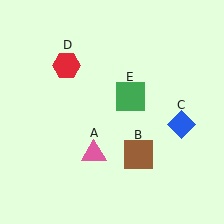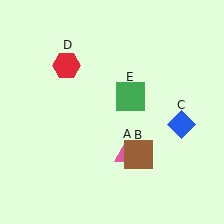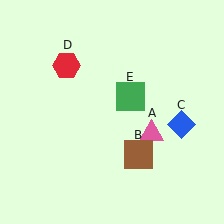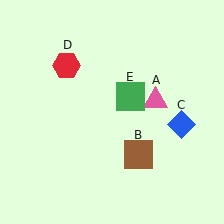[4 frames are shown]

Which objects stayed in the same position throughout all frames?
Brown square (object B) and blue diamond (object C) and red hexagon (object D) and green square (object E) remained stationary.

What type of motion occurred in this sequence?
The pink triangle (object A) rotated counterclockwise around the center of the scene.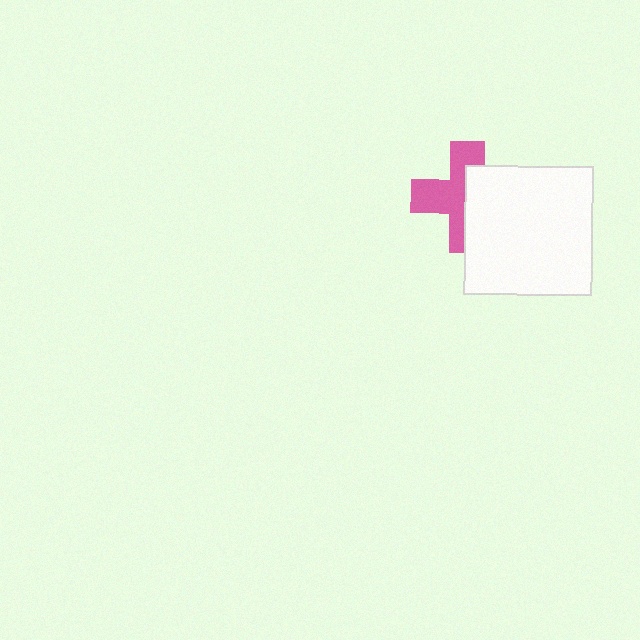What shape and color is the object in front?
The object in front is a white square.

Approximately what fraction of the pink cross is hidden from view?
Roughly 46% of the pink cross is hidden behind the white square.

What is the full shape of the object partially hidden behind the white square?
The partially hidden object is a pink cross.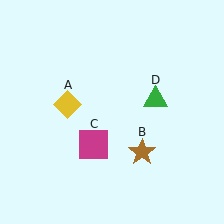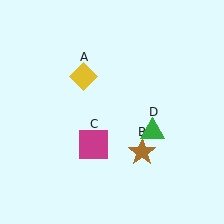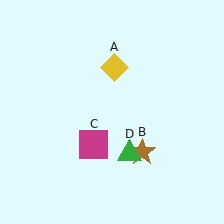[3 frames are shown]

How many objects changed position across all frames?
2 objects changed position: yellow diamond (object A), green triangle (object D).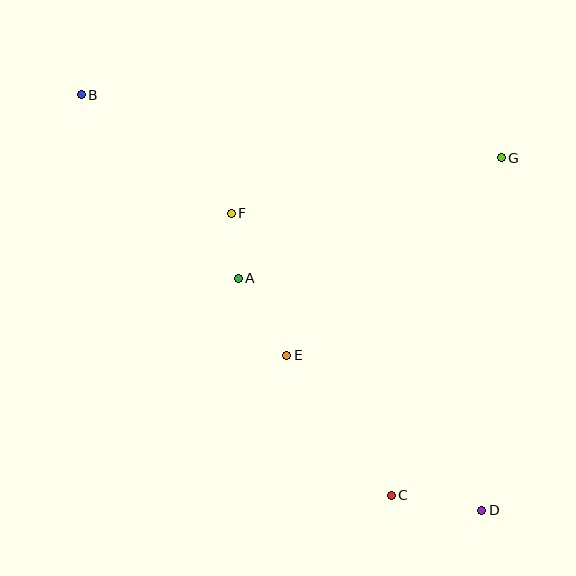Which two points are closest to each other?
Points A and F are closest to each other.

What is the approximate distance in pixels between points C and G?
The distance between C and G is approximately 355 pixels.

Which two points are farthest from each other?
Points B and D are farthest from each other.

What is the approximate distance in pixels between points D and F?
The distance between D and F is approximately 388 pixels.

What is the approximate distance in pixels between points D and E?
The distance between D and E is approximately 249 pixels.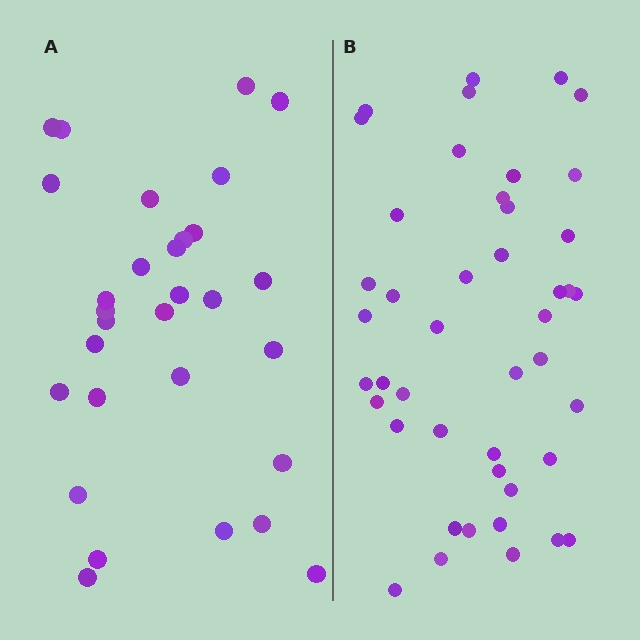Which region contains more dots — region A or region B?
Region B (the right region) has more dots.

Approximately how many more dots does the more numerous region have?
Region B has approximately 15 more dots than region A.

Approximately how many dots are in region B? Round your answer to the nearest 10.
About 40 dots. (The exact count is 44, which rounds to 40.)